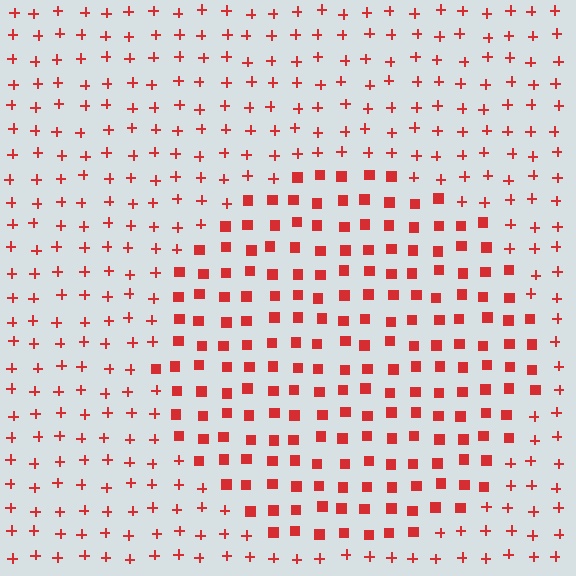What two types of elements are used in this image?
The image uses squares inside the circle region and plus signs outside it.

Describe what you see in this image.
The image is filled with small red elements arranged in a uniform grid. A circle-shaped region contains squares, while the surrounding area contains plus signs. The boundary is defined purely by the change in element shape.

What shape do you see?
I see a circle.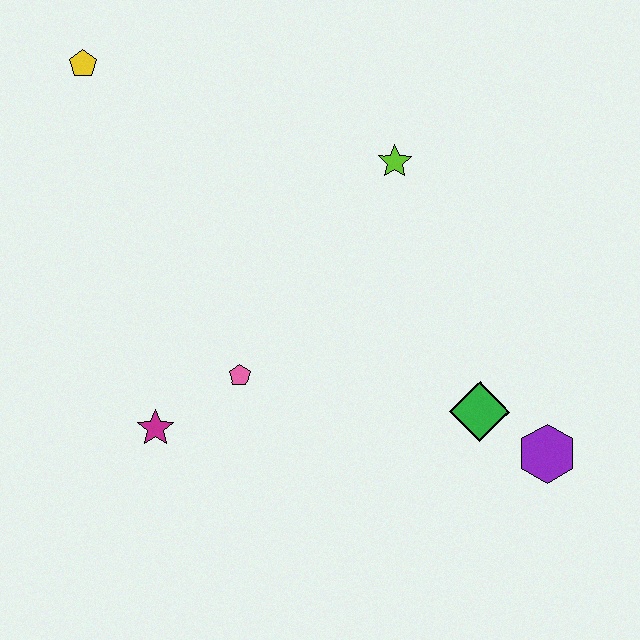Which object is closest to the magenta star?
The pink pentagon is closest to the magenta star.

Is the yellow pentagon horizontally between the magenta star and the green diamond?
No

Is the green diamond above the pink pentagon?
No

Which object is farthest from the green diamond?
The yellow pentagon is farthest from the green diamond.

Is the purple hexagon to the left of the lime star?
No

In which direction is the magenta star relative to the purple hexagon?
The magenta star is to the left of the purple hexagon.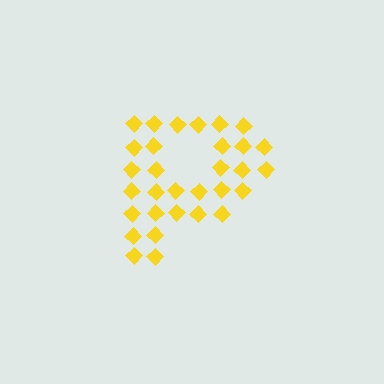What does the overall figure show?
The overall figure shows the letter P.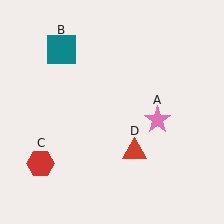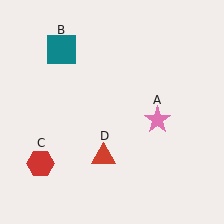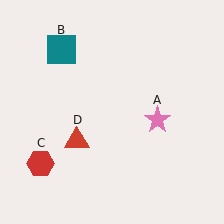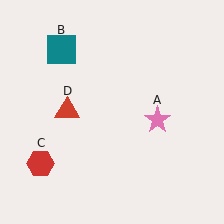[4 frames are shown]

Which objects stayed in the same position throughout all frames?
Pink star (object A) and teal square (object B) and red hexagon (object C) remained stationary.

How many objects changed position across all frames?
1 object changed position: red triangle (object D).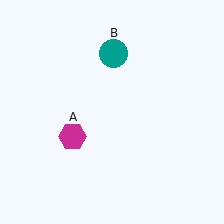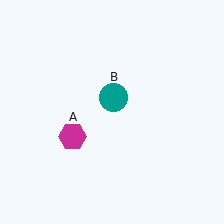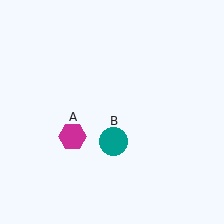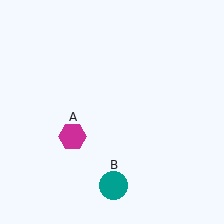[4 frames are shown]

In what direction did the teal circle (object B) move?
The teal circle (object B) moved down.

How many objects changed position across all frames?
1 object changed position: teal circle (object B).